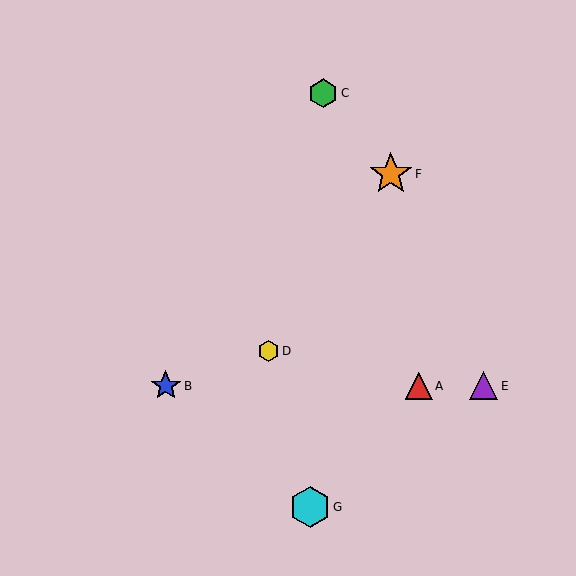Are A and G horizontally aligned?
No, A is at y≈386 and G is at y≈507.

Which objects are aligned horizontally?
Objects A, B, E are aligned horizontally.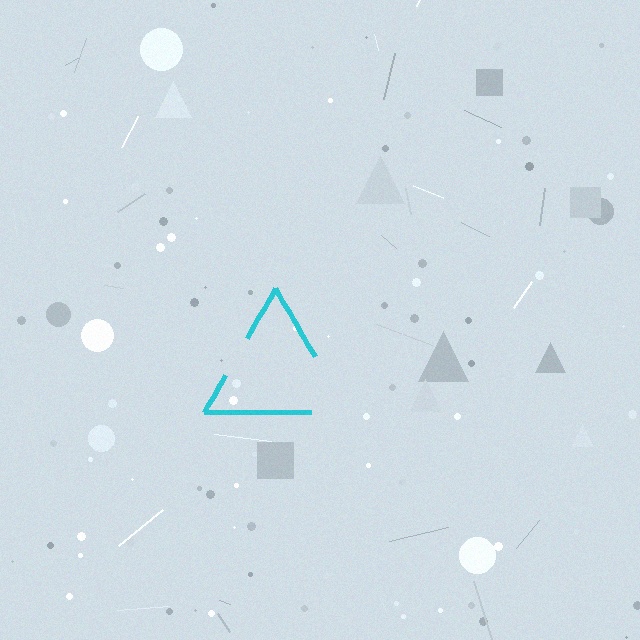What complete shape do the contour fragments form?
The contour fragments form a triangle.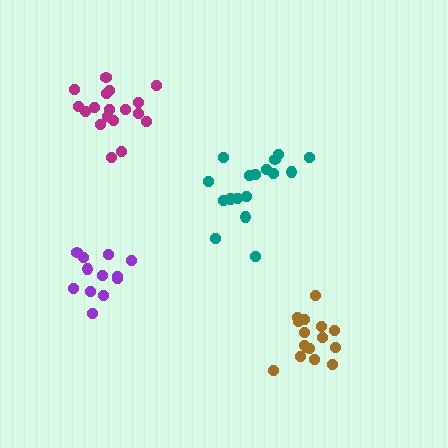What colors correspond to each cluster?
The clusters are colored: brown, teal, magenta, purple.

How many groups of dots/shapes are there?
There are 4 groups.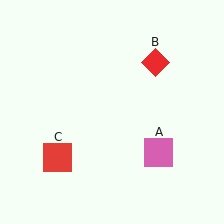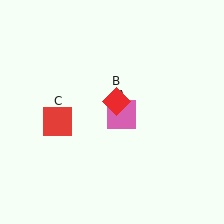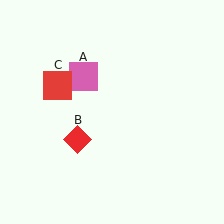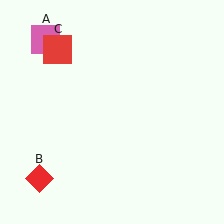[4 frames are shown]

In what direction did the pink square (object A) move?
The pink square (object A) moved up and to the left.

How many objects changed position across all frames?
3 objects changed position: pink square (object A), red diamond (object B), red square (object C).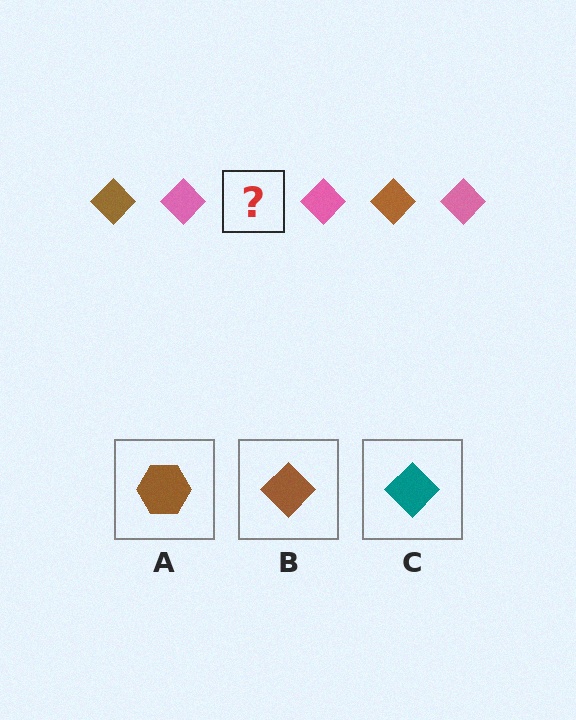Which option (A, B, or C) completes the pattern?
B.